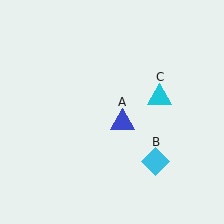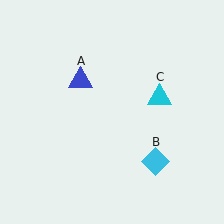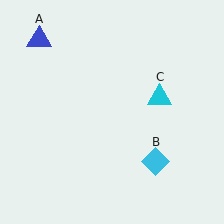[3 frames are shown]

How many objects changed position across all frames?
1 object changed position: blue triangle (object A).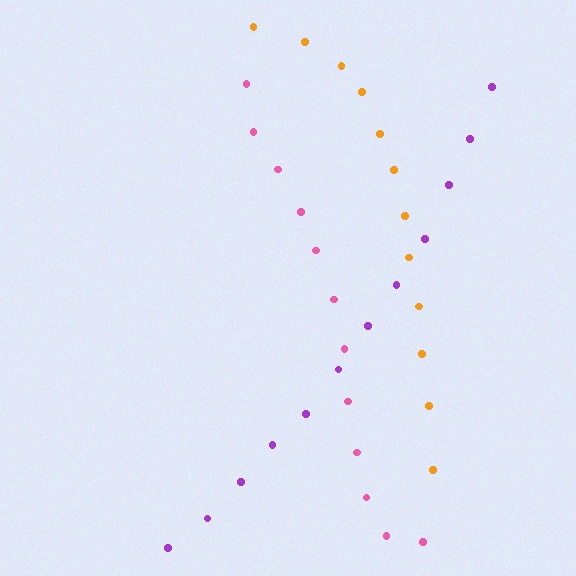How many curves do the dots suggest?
There are 3 distinct paths.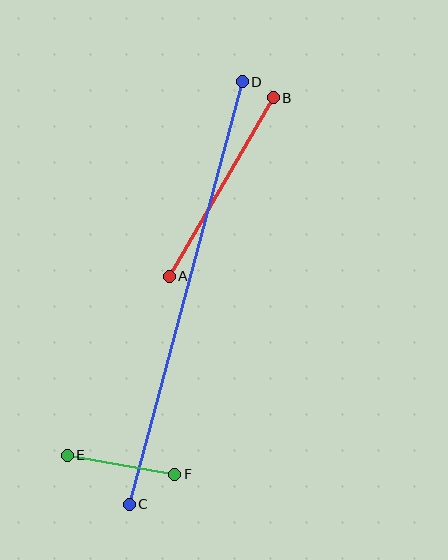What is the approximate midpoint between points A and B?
The midpoint is at approximately (221, 187) pixels.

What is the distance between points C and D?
The distance is approximately 438 pixels.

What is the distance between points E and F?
The distance is approximately 109 pixels.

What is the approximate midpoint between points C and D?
The midpoint is at approximately (186, 293) pixels.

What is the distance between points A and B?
The distance is approximately 207 pixels.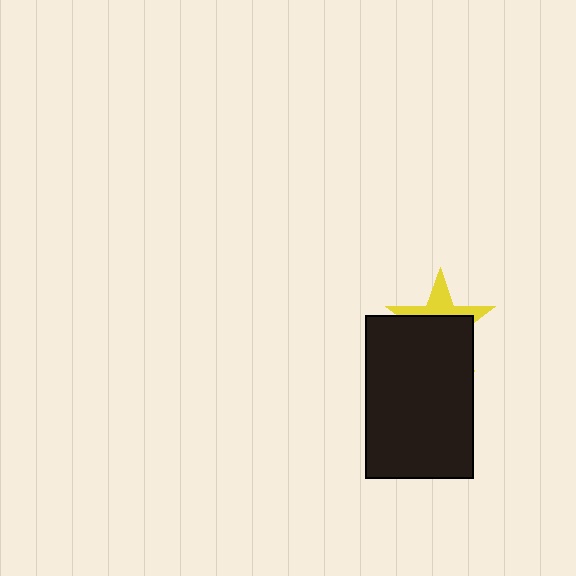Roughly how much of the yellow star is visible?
A small part of it is visible (roughly 39%).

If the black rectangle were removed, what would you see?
You would see the complete yellow star.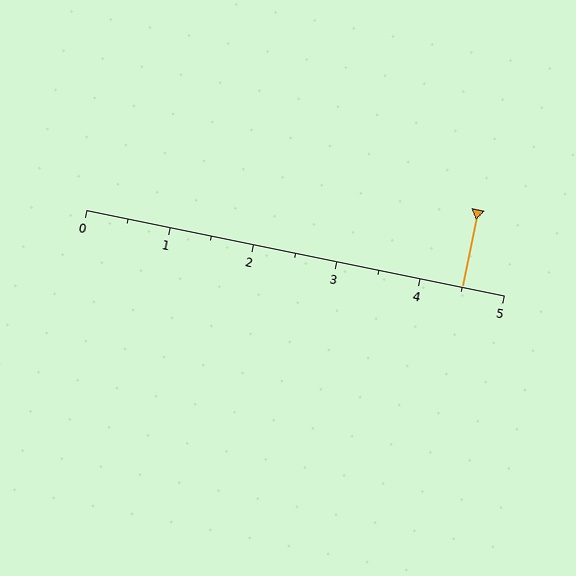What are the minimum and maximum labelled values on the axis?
The axis runs from 0 to 5.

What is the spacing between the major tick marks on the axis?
The major ticks are spaced 1 apart.